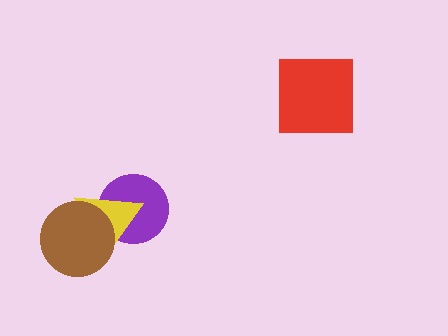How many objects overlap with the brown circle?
2 objects overlap with the brown circle.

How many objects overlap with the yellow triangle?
2 objects overlap with the yellow triangle.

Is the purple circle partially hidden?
Yes, it is partially covered by another shape.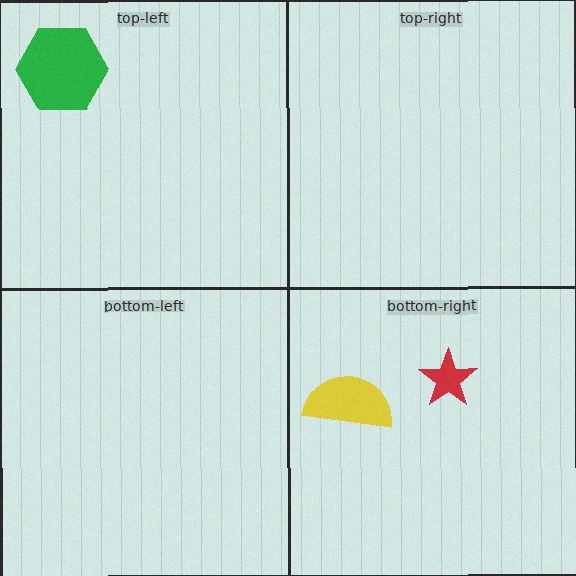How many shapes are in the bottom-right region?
2.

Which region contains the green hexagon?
The top-left region.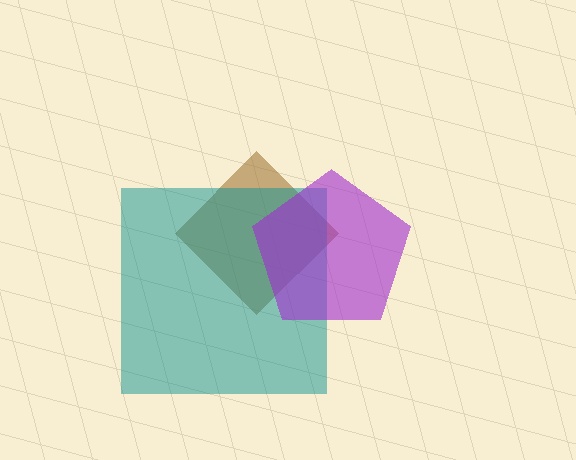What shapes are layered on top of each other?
The layered shapes are: a brown diamond, a teal square, a purple pentagon.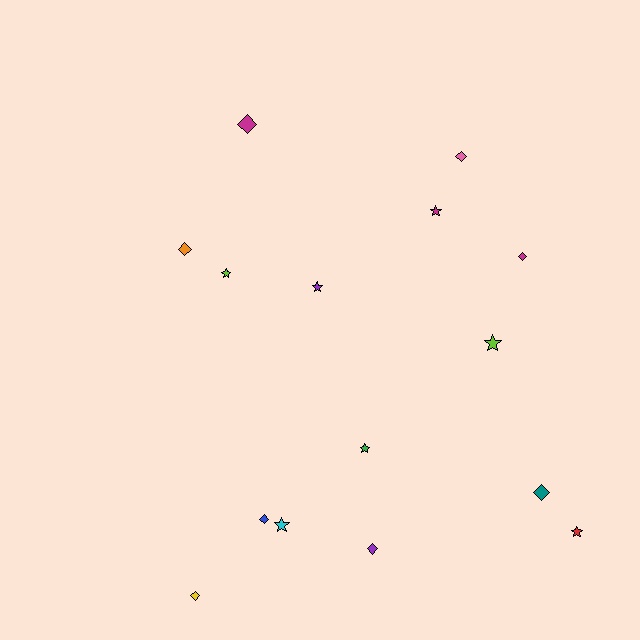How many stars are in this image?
There are 7 stars.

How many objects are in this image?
There are 15 objects.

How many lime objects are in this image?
There are 2 lime objects.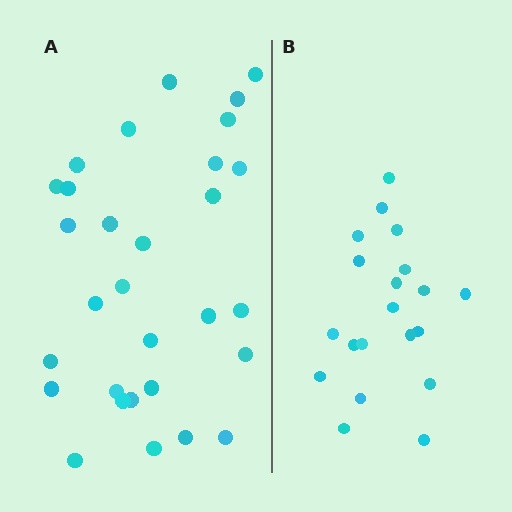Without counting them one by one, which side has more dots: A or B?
Region A (the left region) has more dots.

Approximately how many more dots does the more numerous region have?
Region A has roughly 10 or so more dots than region B.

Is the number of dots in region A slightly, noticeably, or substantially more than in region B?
Region A has substantially more. The ratio is roughly 1.5 to 1.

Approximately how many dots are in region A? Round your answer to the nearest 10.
About 30 dots.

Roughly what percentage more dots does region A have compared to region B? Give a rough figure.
About 50% more.